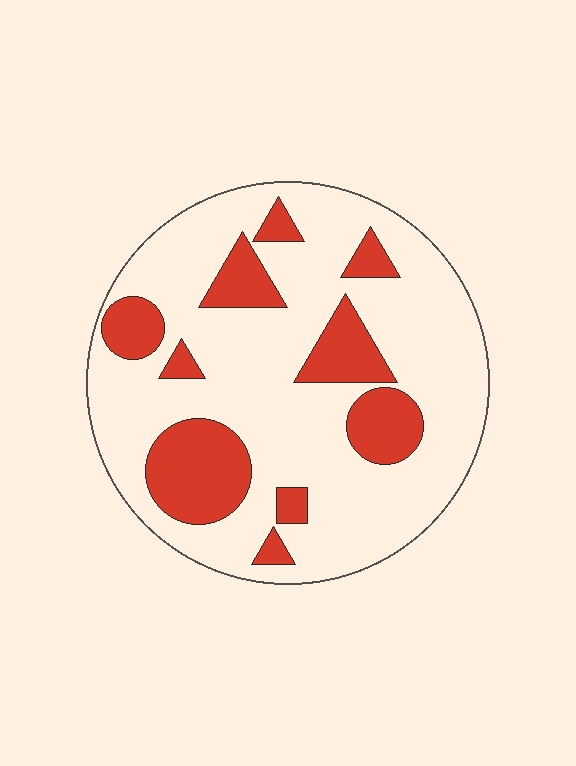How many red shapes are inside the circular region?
10.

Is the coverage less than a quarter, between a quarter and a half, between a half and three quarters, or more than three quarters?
Less than a quarter.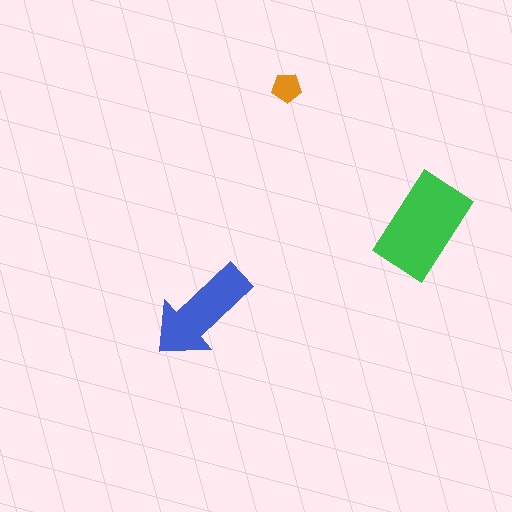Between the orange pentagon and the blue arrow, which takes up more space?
The blue arrow.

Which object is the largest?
The green rectangle.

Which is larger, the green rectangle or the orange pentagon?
The green rectangle.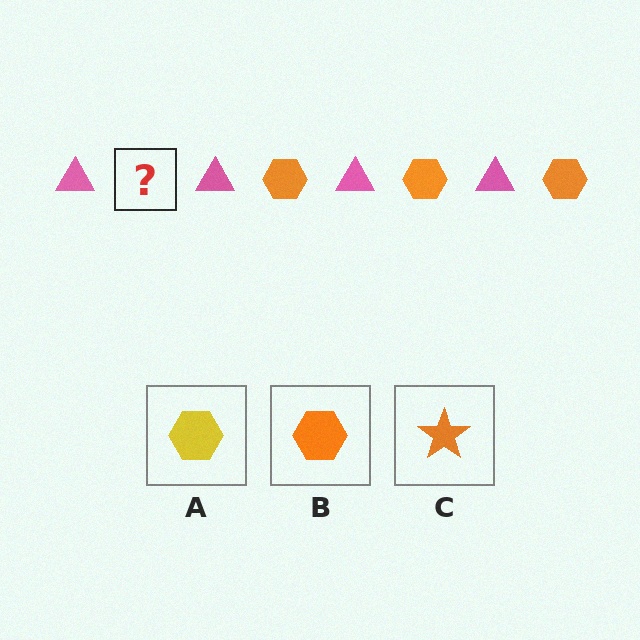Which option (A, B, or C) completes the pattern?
B.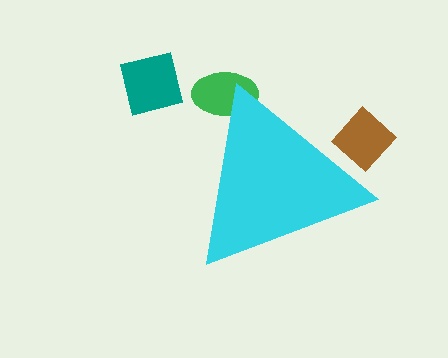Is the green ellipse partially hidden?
Yes, the green ellipse is partially hidden behind the cyan triangle.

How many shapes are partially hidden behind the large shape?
2 shapes are partially hidden.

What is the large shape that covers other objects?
A cyan triangle.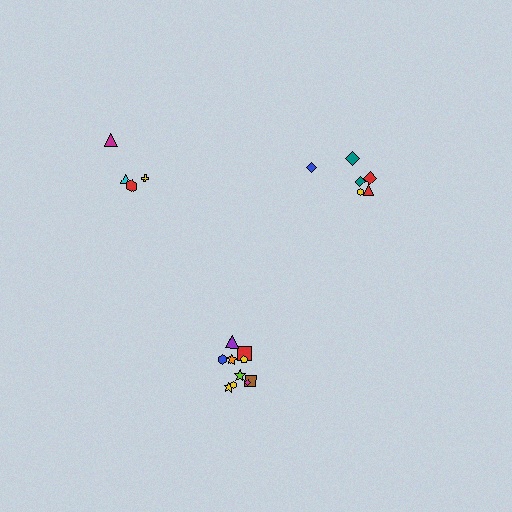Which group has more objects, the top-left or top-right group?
The top-right group.